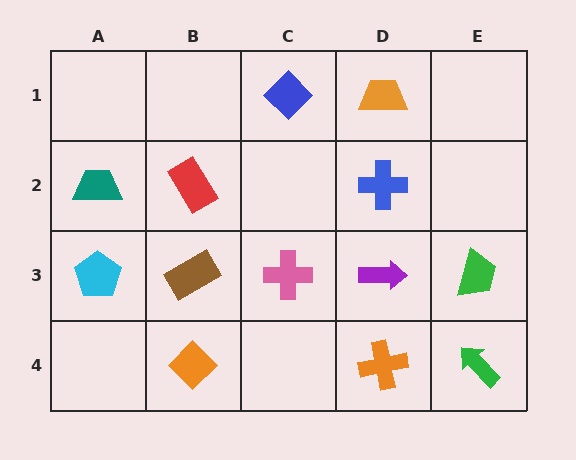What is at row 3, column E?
A green trapezoid.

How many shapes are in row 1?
2 shapes.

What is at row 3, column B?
A brown rectangle.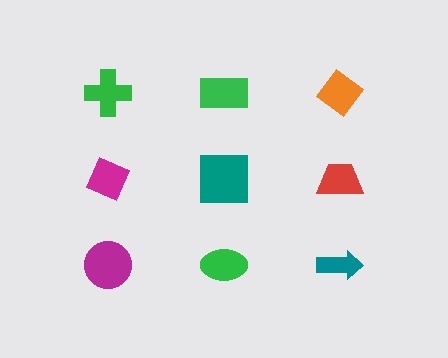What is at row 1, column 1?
A green cross.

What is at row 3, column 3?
A teal arrow.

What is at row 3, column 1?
A magenta circle.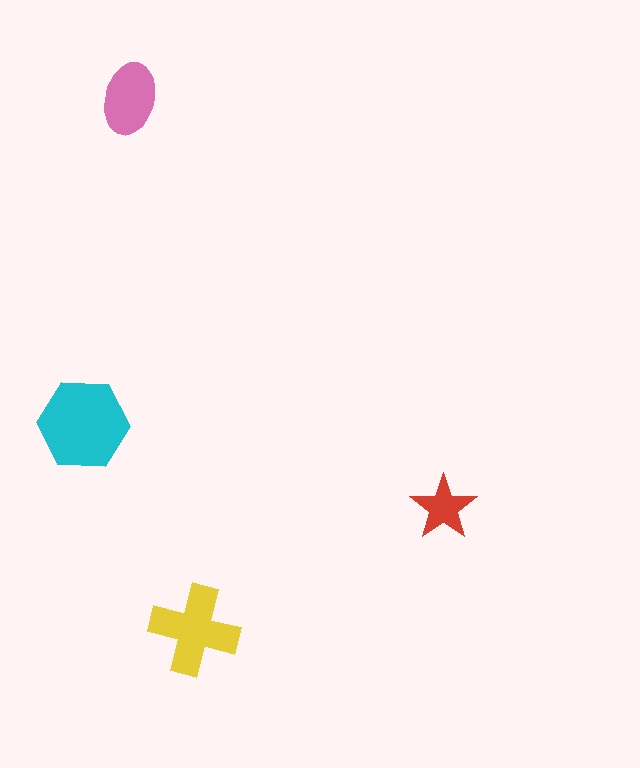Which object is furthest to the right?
The red star is rightmost.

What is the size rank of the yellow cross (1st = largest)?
2nd.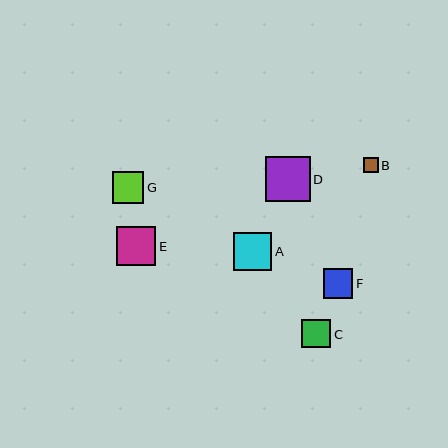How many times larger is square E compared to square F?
Square E is approximately 1.3 times the size of square F.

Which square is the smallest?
Square B is the smallest with a size of approximately 15 pixels.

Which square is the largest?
Square D is the largest with a size of approximately 45 pixels.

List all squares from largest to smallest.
From largest to smallest: D, E, A, G, F, C, B.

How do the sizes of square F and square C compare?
Square F and square C are approximately the same size.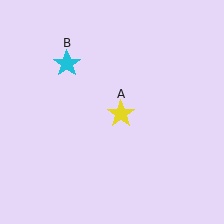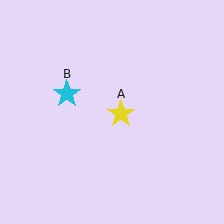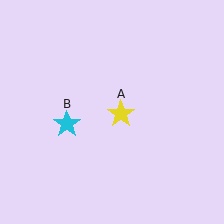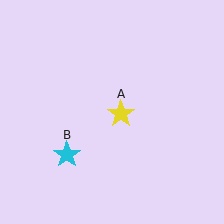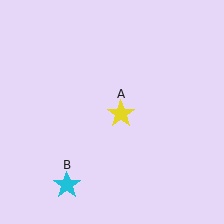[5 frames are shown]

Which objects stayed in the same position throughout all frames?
Yellow star (object A) remained stationary.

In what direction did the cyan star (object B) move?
The cyan star (object B) moved down.